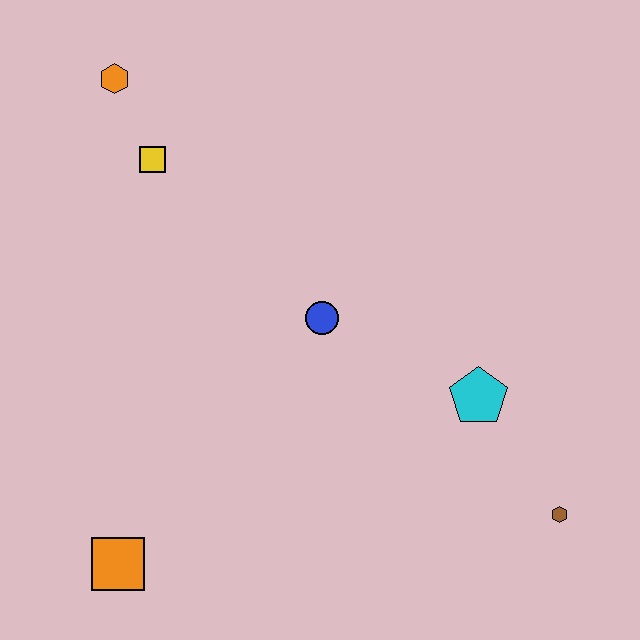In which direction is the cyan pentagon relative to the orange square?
The cyan pentagon is to the right of the orange square.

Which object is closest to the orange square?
The blue circle is closest to the orange square.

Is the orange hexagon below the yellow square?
No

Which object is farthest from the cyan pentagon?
The orange hexagon is farthest from the cyan pentagon.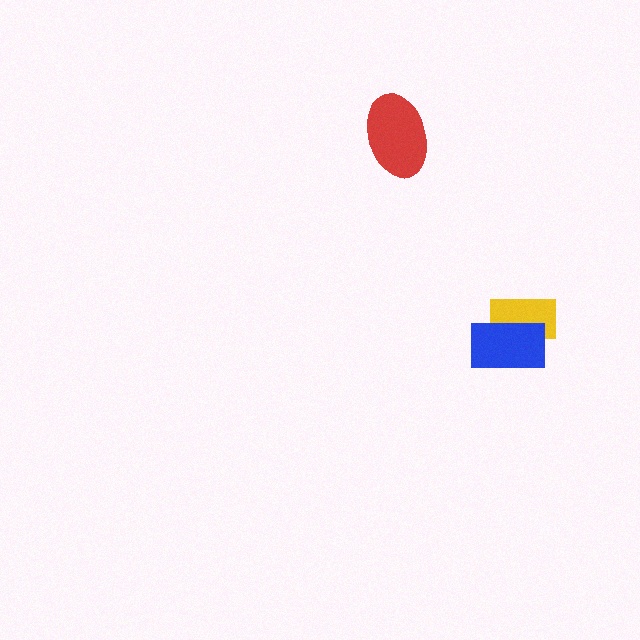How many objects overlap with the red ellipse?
0 objects overlap with the red ellipse.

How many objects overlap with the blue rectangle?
1 object overlaps with the blue rectangle.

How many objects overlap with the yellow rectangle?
1 object overlaps with the yellow rectangle.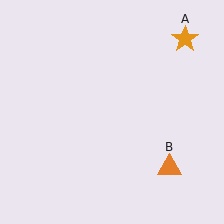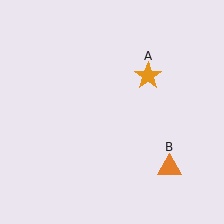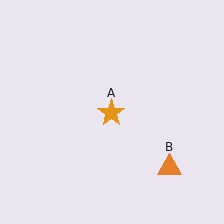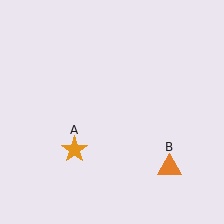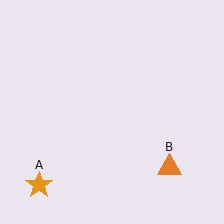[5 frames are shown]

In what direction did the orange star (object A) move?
The orange star (object A) moved down and to the left.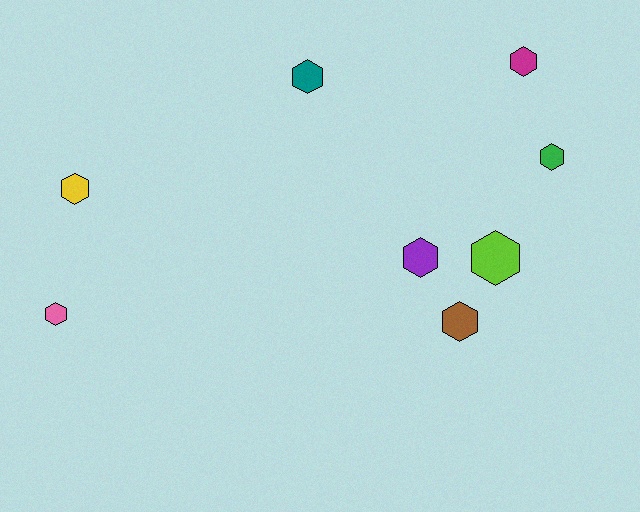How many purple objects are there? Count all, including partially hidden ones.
There is 1 purple object.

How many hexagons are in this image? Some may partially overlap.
There are 8 hexagons.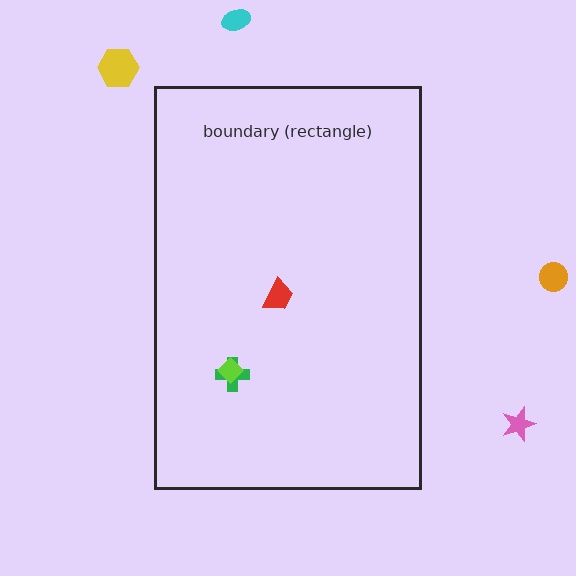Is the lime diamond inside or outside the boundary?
Inside.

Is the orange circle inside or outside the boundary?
Outside.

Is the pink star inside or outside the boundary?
Outside.